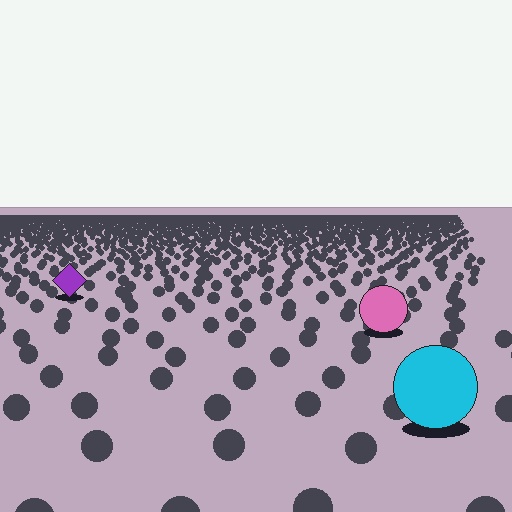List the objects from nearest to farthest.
From nearest to farthest: the cyan circle, the pink circle, the purple diamond.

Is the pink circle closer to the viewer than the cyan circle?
No. The cyan circle is closer — you can tell from the texture gradient: the ground texture is coarser near it.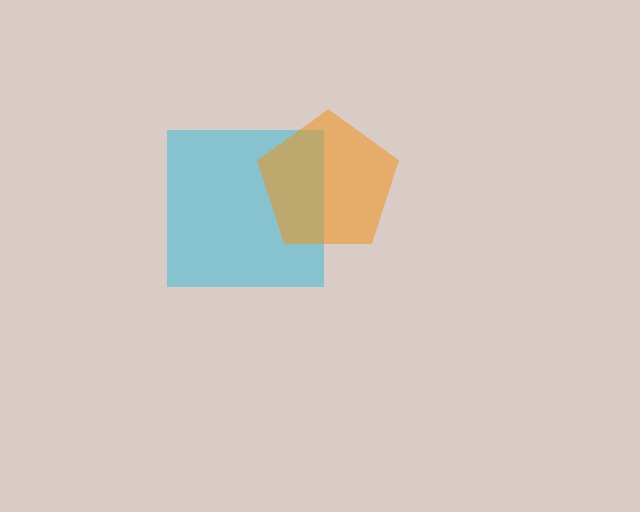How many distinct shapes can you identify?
There are 2 distinct shapes: a cyan square, an orange pentagon.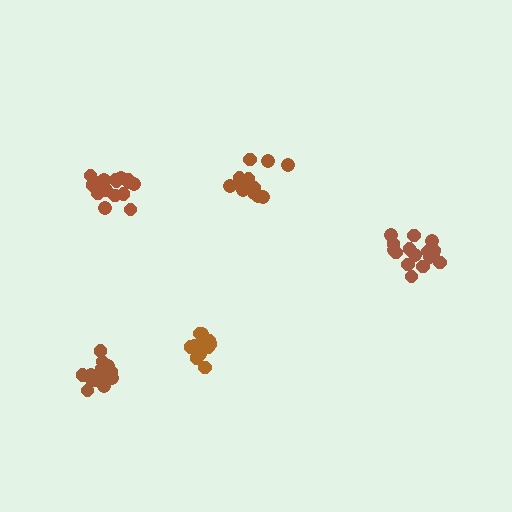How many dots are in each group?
Group 1: 14 dots, Group 2: 15 dots, Group 3: 16 dots, Group 4: 17 dots, Group 5: 16 dots (78 total).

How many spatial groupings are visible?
There are 5 spatial groupings.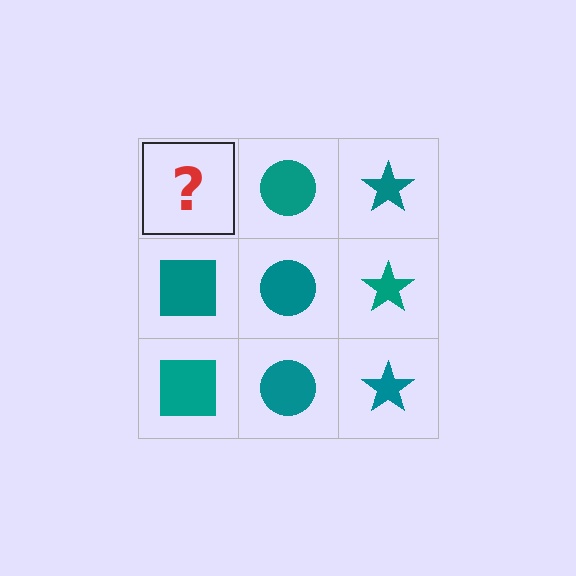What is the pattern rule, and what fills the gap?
The rule is that each column has a consistent shape. The gap should be filled with a teal square.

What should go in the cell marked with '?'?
The missing cell should contain a teal square.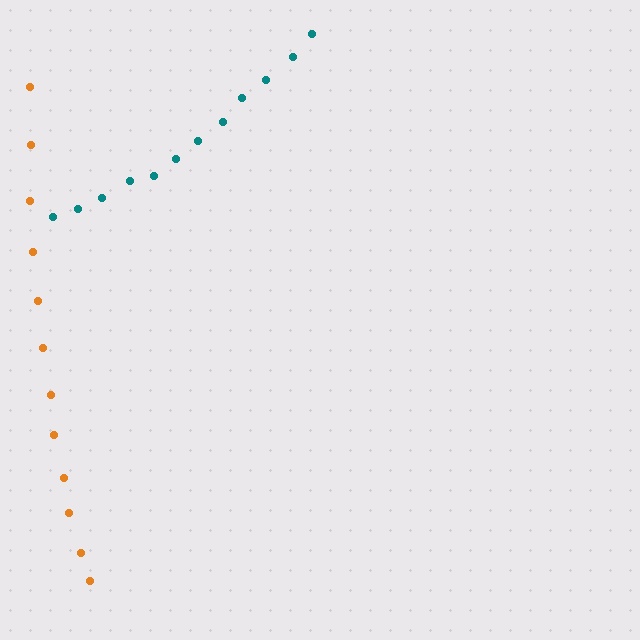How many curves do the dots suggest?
There are 2 distinct paths.